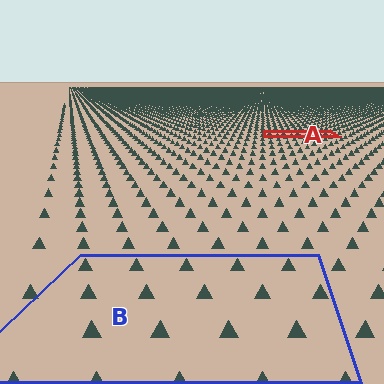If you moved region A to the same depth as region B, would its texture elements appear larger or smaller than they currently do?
They would appear larger. At a closer depth, the same texture elements are projected at a bigger on-screen size.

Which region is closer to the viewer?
Region B is closer. The texture elements there are larger and more spread out.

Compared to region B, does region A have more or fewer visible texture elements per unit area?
Region A has more texture elements per unit area — they are packed more densely because it is farther away.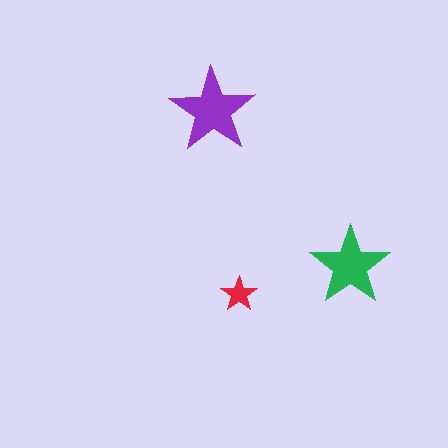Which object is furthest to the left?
The purple star is leftmost.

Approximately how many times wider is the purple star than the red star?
About 2.5 times wider.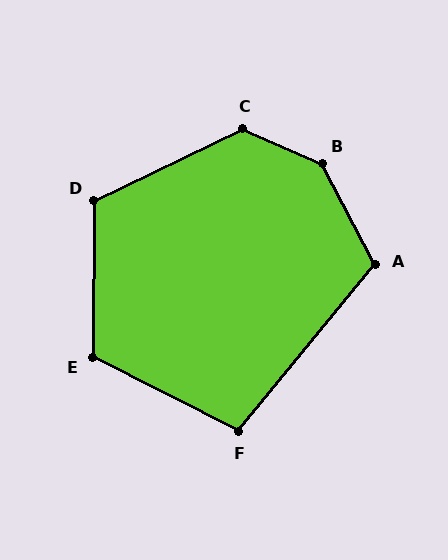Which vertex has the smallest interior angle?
F, at approximately 102 degrees.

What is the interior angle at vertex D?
Approximately 116 degrees (obtuse).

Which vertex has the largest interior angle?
B, at approximately 141 degrees.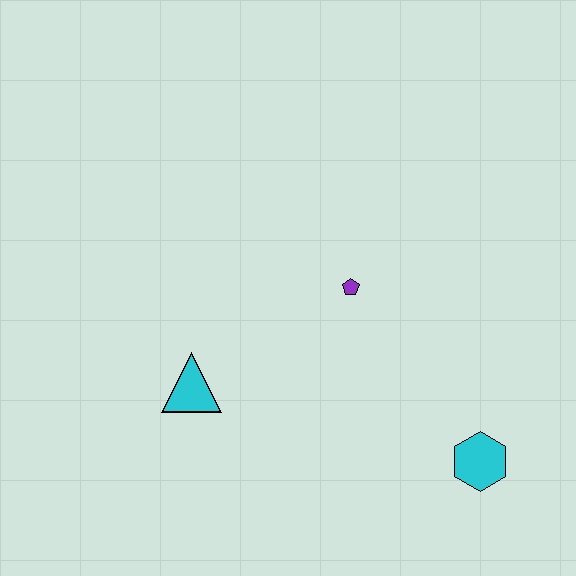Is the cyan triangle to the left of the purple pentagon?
Yes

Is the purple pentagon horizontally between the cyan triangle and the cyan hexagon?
Yes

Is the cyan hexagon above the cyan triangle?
No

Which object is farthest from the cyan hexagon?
The cyan triangle is farthest from the cyan hexagon.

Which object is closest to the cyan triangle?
The purple pentagon is closest to the cyan triangle.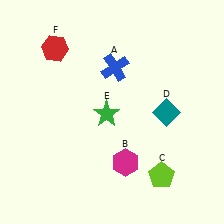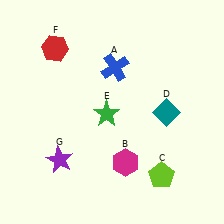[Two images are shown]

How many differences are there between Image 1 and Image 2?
There is 1 difference between the two images.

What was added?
A purple star (G) was added in Image 2.